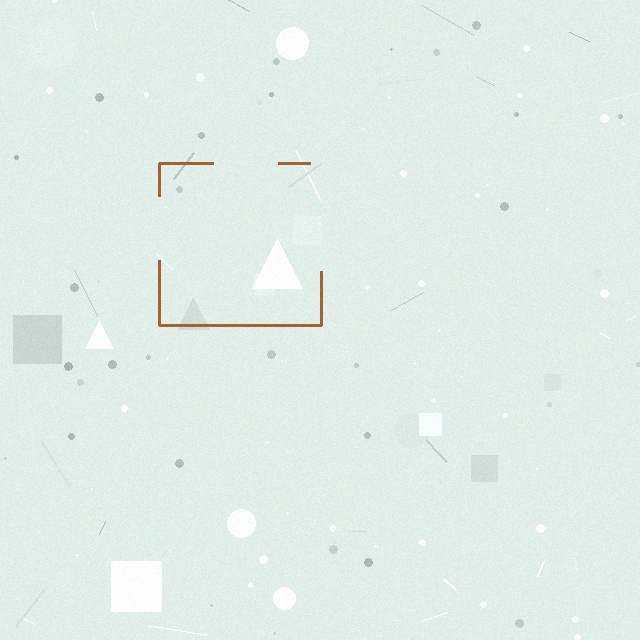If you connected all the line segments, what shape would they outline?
They would outline a square.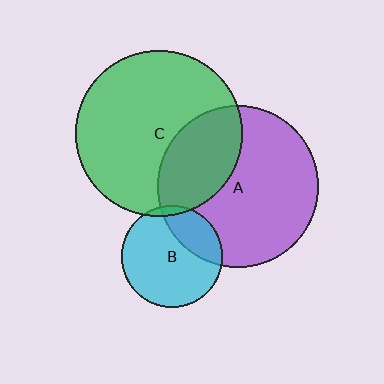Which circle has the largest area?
Circle C (green).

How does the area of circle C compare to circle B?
Approximately 2.7 times.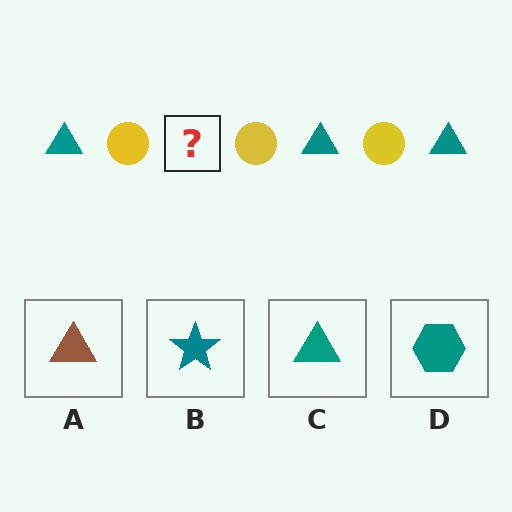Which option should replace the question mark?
Option C.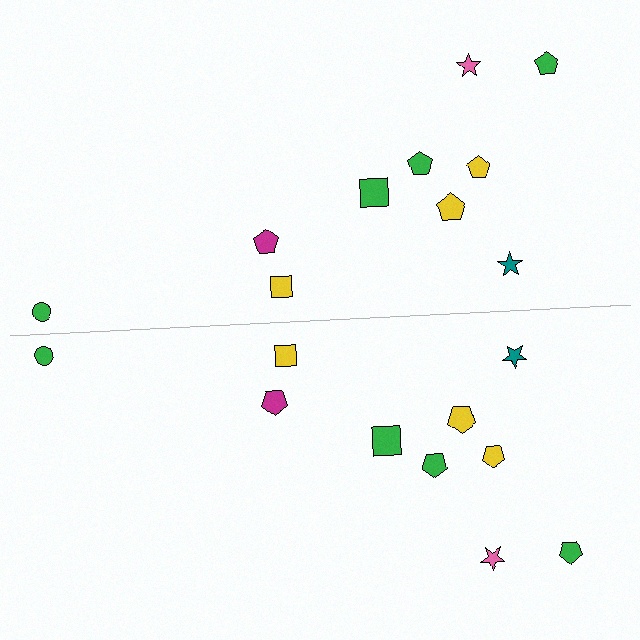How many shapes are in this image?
There are 20 shapes in this image.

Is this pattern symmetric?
Yes, this pattern has bilateral (reflection) symmetry.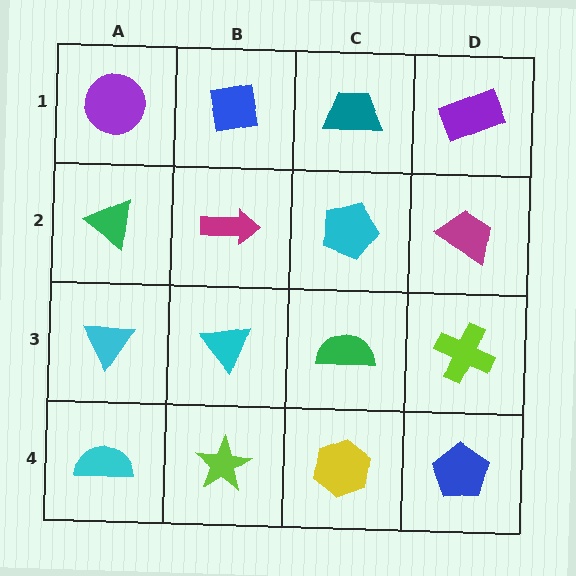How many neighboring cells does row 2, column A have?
3.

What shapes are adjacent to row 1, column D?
A magenta trapezoid (row 2, column D), a teal trapezoid (row 1, column C).